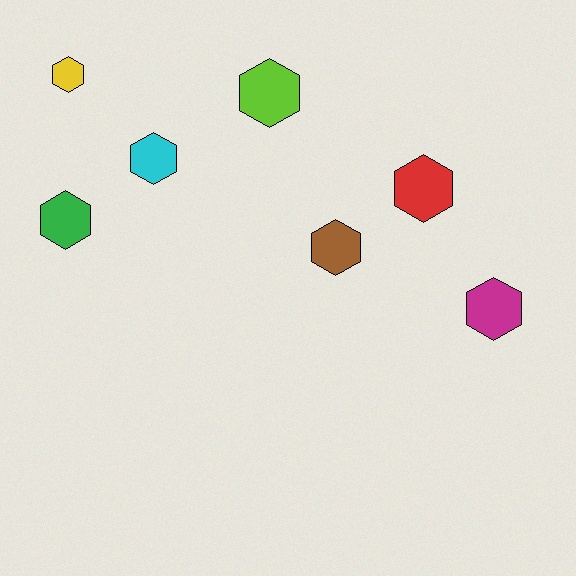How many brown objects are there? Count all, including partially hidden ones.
There is 1 brown object.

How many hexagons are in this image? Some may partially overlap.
There are 7 hexagons.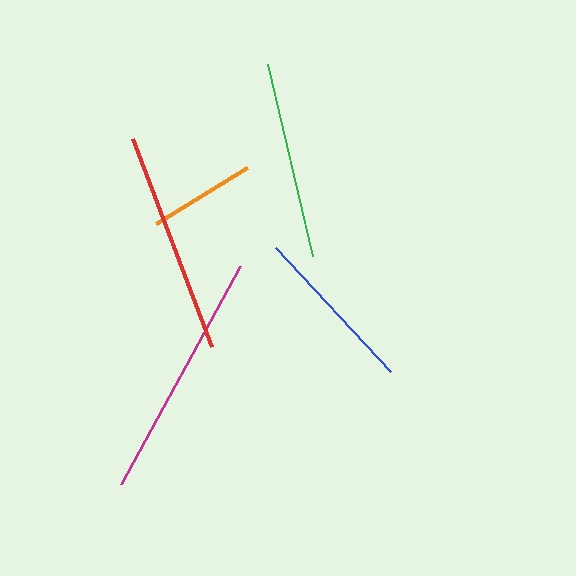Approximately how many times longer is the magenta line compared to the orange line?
The magenta line is approximately 2.3 times the length of the orange line.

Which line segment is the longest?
The magenta line is the longest at approximately 249 pixels.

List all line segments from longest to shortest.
From longest to shortest: magenta, red, green, blue, orange.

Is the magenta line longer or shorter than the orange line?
The magenta line is longer than the orange line.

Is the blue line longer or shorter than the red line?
The red line is longer than the blue line.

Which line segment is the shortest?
The orange line is the shortest at approximately 107 pixels.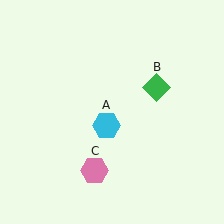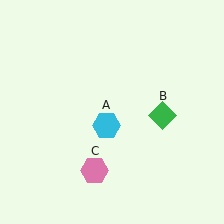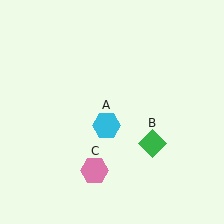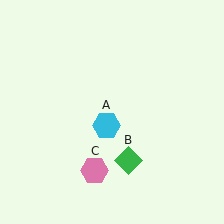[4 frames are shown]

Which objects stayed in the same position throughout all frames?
Cyan hexagon (object A) and pink hexagon (object C) remained stationary.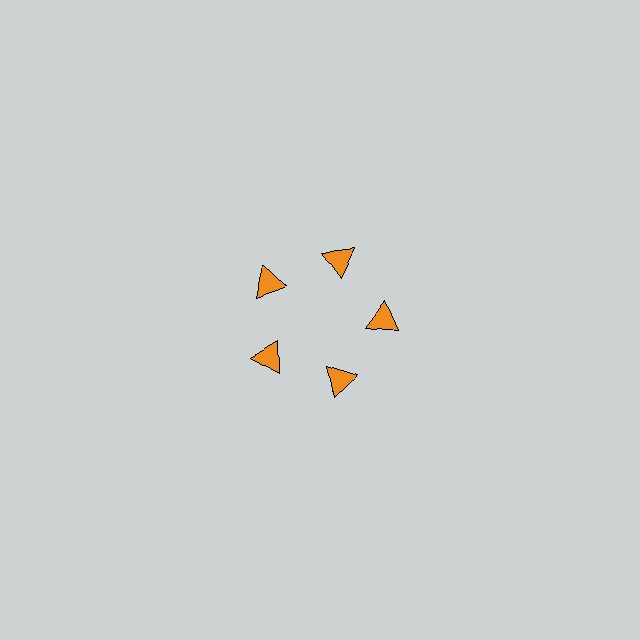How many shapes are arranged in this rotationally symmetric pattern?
There are 5 shapes, arranged in 5 groups of 1.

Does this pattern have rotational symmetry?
Yes, this pattern has 5-fold rotational symmetry. It looks the same after rotating 72 degrees around the center.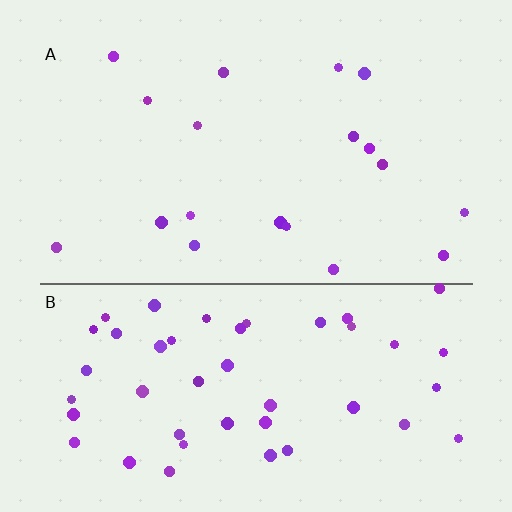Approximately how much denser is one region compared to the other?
Approximately 2.5× — region B over region A.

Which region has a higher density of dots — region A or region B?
B (the bottom).